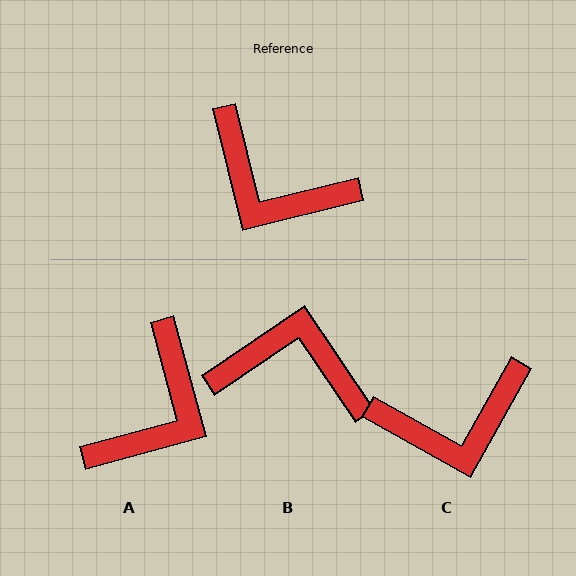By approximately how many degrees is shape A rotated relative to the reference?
Approximately 91 degrees counter-clockwise.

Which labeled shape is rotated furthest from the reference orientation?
B, about 160 degrees away.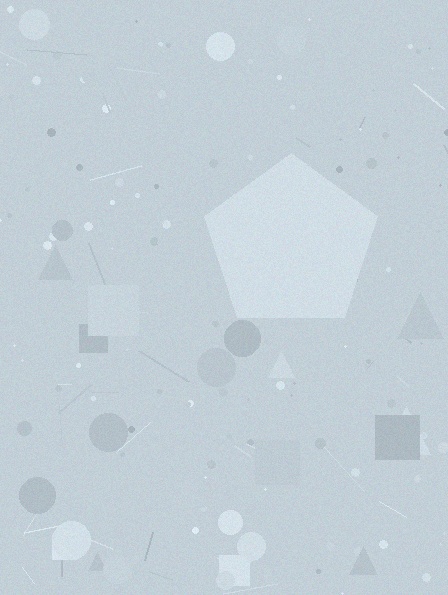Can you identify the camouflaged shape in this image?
The camouflaged shape is a pentagon.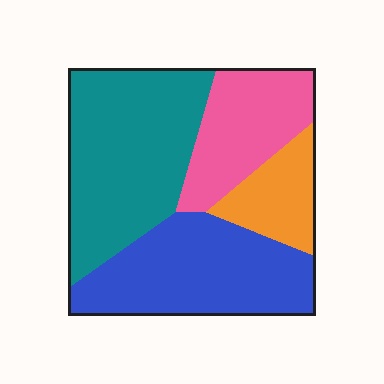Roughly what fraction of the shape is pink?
Pink takes up about one fifth (1/5) of the shape.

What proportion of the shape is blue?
Blue covers about 30% of the shape.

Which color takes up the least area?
Orange, at roughly 10%.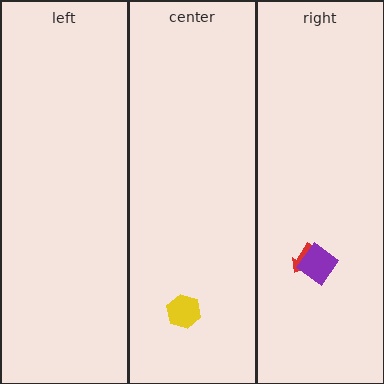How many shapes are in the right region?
2.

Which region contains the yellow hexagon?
The center region.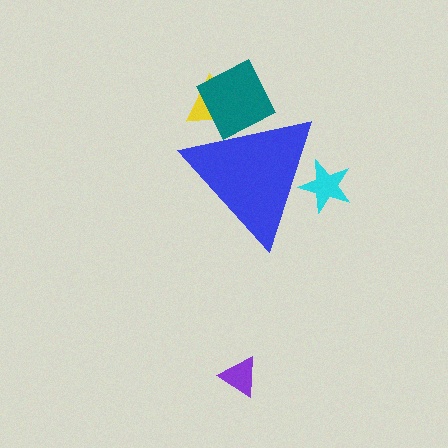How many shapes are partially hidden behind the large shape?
3 shapes are partially hidden.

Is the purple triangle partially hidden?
No, the purple triangle is fully visible.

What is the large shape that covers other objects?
A blue triangle.